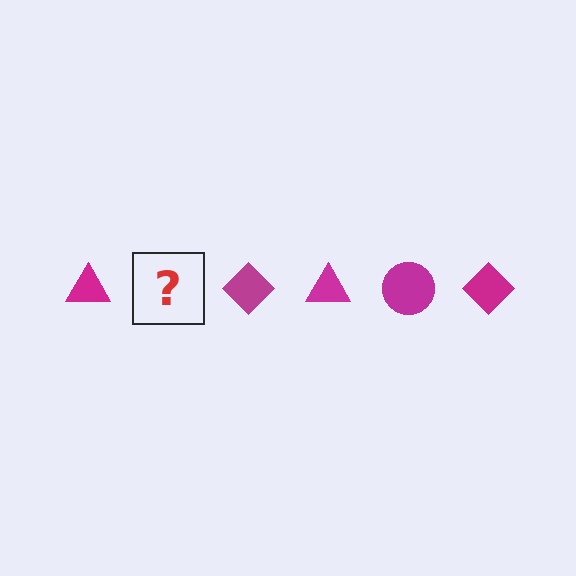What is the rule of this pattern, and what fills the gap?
The rule is that the pattern cycles through triangle, circle, diamond shapes in magenta. The gap should be filled with a magenta circle.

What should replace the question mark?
The question mark should be replaced with a magenta circle.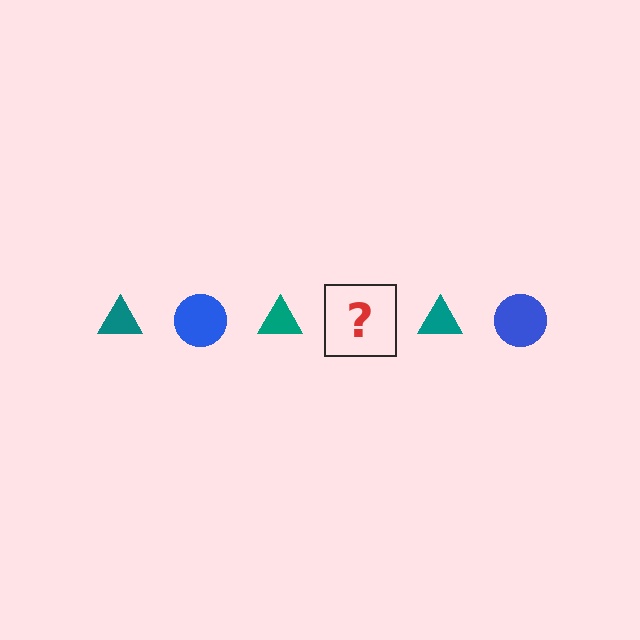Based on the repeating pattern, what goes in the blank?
The blank should be a blue circle.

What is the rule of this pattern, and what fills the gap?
The rule is that the pattern alternates between teal triangle and blue circle. The gap should be filled with a blue circle.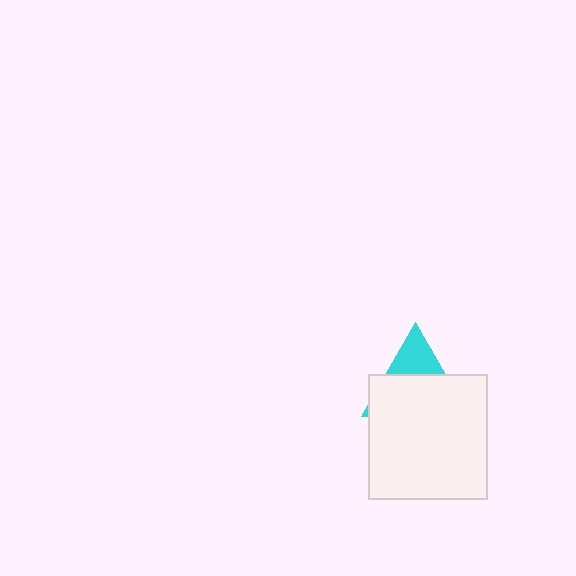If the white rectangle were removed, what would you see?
You would see the complete cyan triangle.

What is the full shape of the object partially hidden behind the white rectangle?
The partially hidden object is a cyan triangle.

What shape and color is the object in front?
The object in front is a white rectangle.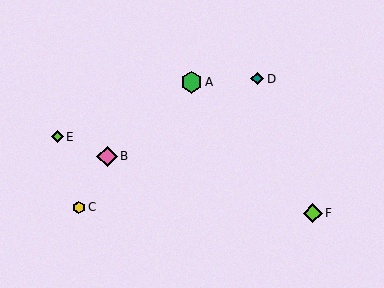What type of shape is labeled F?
Shape F is a lime diamond.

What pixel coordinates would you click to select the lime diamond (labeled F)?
Click at (313, 213) to select the lime diamond F.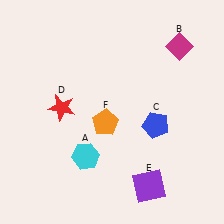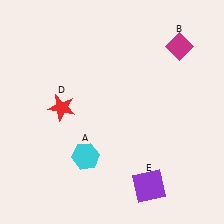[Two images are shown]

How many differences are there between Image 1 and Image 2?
There are 2 differences between the two images.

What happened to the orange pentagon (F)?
The orange pentagon (F) was removed in Image 2. It was in the bottom-left area of Image 1.